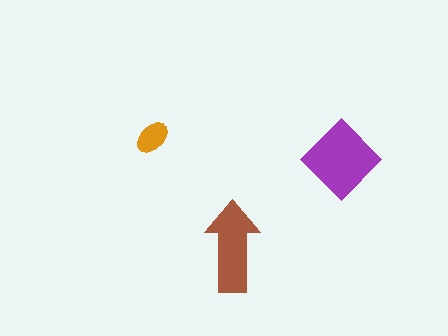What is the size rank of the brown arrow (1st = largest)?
2nd.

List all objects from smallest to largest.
The orange ellipse, the brown arrow, the purple diamond.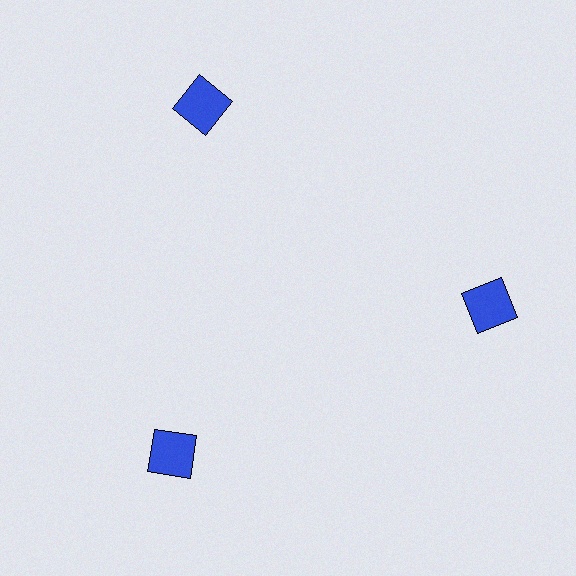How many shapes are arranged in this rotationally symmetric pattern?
There are 3 shapes, arranged in 3 groups of 1.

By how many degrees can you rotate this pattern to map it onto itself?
The pattern maps onto itself every 120 degrees of rotation.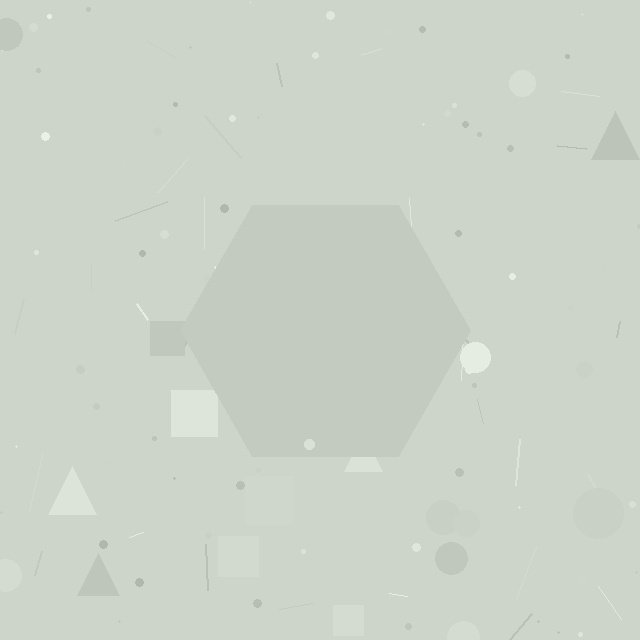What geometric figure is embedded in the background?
A hexagon is embedded in the background.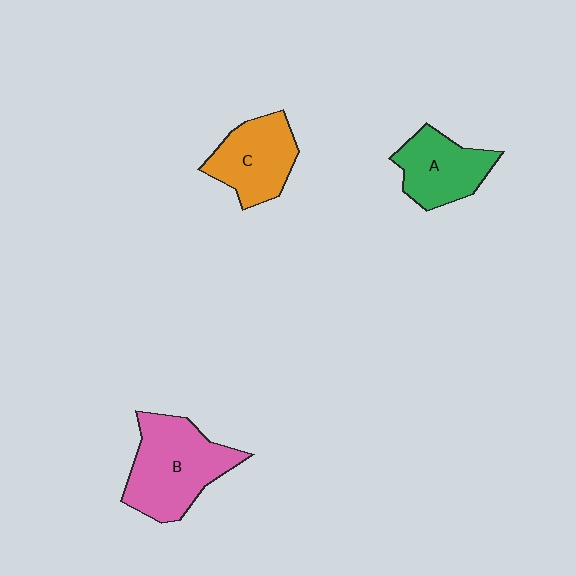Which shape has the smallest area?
Shape A (green).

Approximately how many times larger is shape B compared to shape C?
Approximately 1.4 times.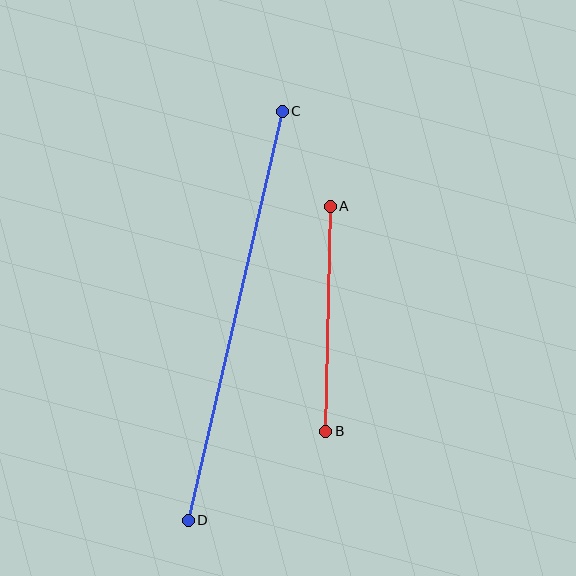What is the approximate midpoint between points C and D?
The midpoint is at approximately (235, 316) pixels.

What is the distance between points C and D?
The distance is approximately 419 pixels.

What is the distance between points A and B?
The distance is approximately 225 pixels.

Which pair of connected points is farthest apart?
Points C and D are farthest apart.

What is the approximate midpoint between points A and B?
The midpoint is at approximately (328, 319) pixels.